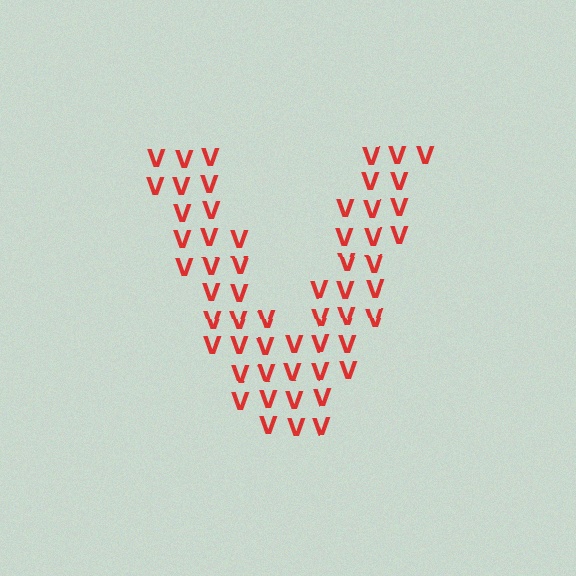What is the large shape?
The large shape is the letter V.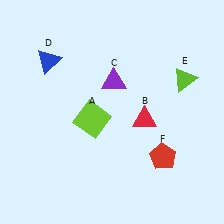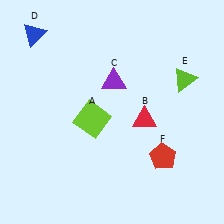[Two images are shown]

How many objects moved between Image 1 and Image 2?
1 object moved between the two images.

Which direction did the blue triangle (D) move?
The blue triangle (D) moved up.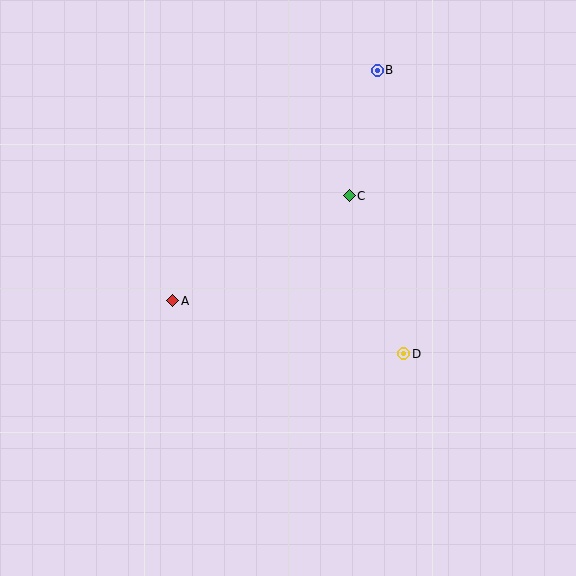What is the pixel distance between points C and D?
The distance between C and D is 167 pixels.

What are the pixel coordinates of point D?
Point D is at (404, 354).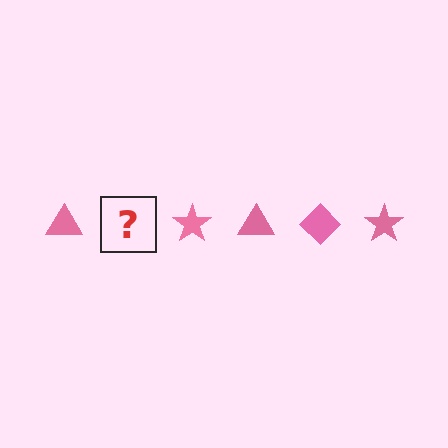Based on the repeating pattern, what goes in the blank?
The blank should be a pink diamond.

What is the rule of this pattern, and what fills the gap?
The rule is that the pattern cycles through triangle, diamond, star shapes in pink. The gap should be filled with a pink diamond.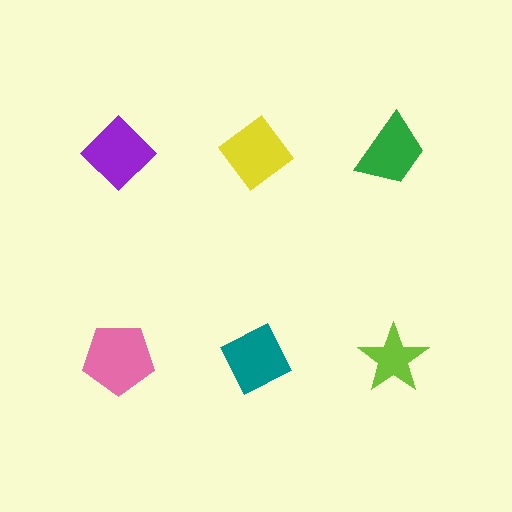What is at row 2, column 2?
A teal diamond.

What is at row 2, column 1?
A pink pentagon.